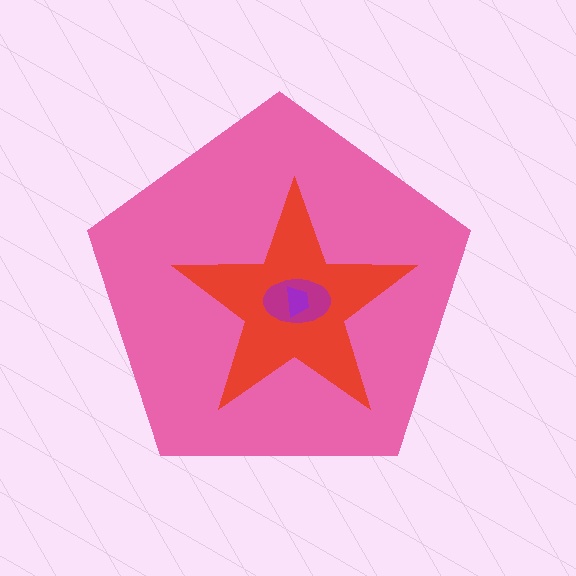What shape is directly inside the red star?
The magenta ellipse.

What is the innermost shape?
The purple trapezoid.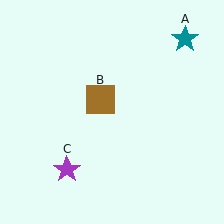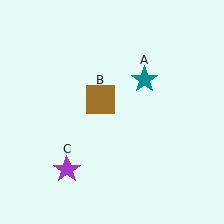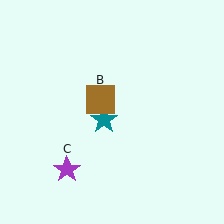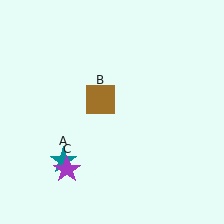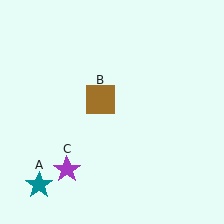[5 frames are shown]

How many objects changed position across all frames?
1 object changed position: teal star (object A).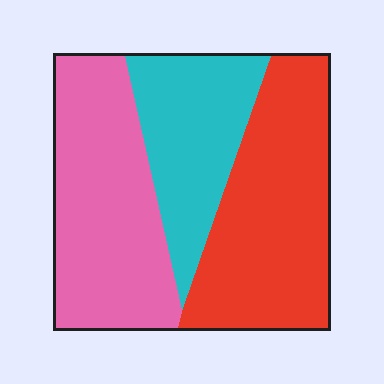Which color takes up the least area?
Cyan, at roughly 25%.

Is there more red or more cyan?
Red.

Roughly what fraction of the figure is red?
Red covers around 40% of the figure.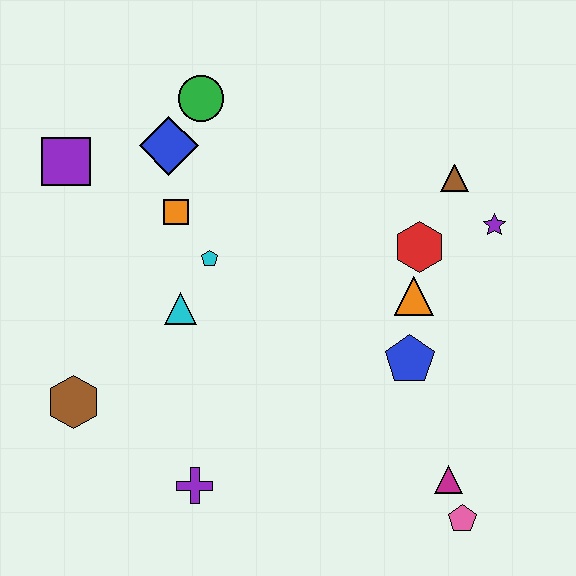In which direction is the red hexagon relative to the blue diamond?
The red hexagon is to the right of the blue diamond.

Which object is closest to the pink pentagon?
The magenta triangle is closest to the pink pentagon.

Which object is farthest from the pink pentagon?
The purple square is farthest from the pink pentagon.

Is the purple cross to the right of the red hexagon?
No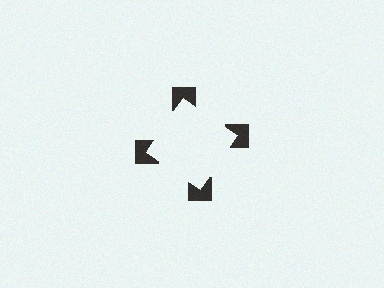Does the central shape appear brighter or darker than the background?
It typically appears slightly brighter than the background, even though no actual brightness change is drawn.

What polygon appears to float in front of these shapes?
An illusory square — its edges are inferred from the aligned wedge cuts in the notched squares, not physically drawn.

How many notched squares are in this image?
There are 4 — one at each vertex of the illusory square.